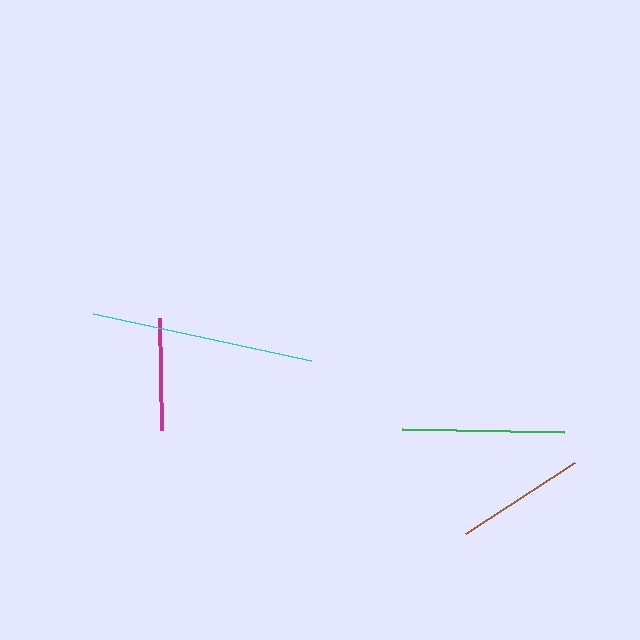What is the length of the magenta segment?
The magenta segment is approximately 112 pixels long.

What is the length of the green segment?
The green segment is approximately 162 pixels long.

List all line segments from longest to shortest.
From longest to shortest: cyan, green, brown, magenta.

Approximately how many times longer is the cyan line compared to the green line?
The cyan line is approximately 1.4 times the length of the green line.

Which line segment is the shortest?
The magenta line is the shortest at approximately 112 pixels.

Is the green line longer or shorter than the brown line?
The green line is longer than the brown line.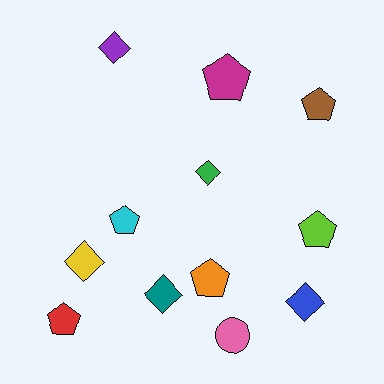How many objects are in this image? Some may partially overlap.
There are 12 objects.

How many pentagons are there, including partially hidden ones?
There are 6 pentagons.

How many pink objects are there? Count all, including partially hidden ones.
There is 1 pink object.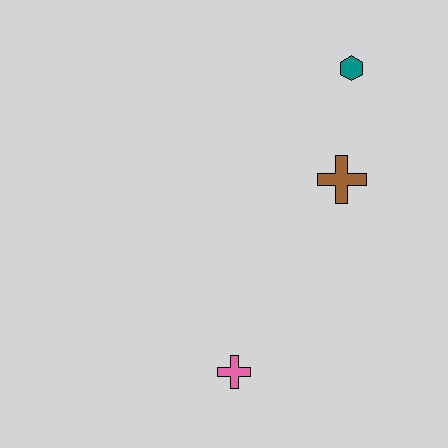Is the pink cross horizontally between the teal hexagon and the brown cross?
No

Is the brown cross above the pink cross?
Yes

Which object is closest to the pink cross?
The brown cross is closest to the pink cross.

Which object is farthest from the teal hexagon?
The pink cross is farthest from the teal hexagon.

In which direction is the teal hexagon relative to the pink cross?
The teal hexagon is above the pink cross.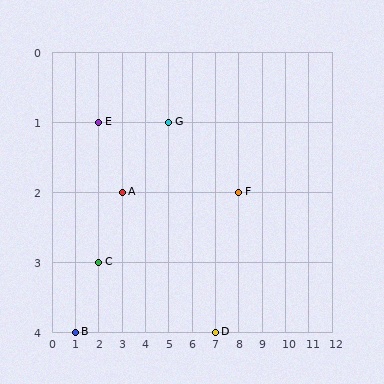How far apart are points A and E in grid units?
Points A and E are 1 column and 1 row apart (about 1.4 grid units diagonally).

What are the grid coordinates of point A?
Point A is at grid coordinates (3, 2).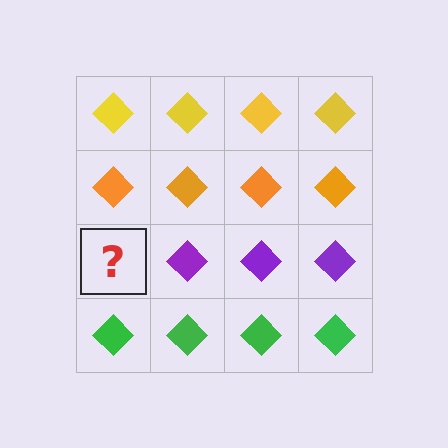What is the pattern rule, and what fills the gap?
The rule is that each row has a consistent color. The gap should be filled with a purple diamond.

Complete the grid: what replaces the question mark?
The question mark should be replaced with a purple diamond.